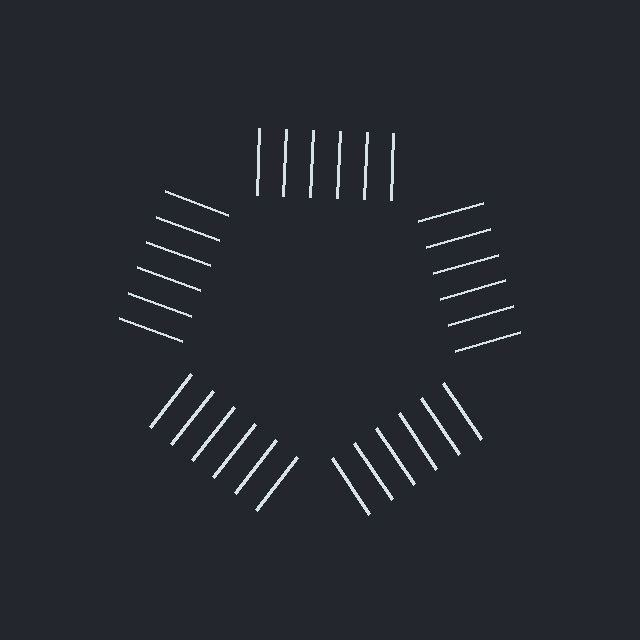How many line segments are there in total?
30 — 6 along each of the 5 edges.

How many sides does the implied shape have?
5 sides — the line-ends trace a pentagon.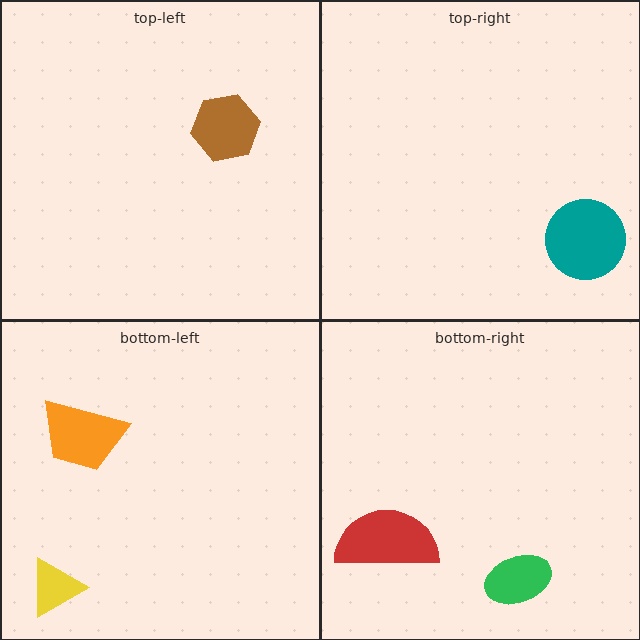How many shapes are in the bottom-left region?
2.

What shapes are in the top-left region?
The brown hexagon.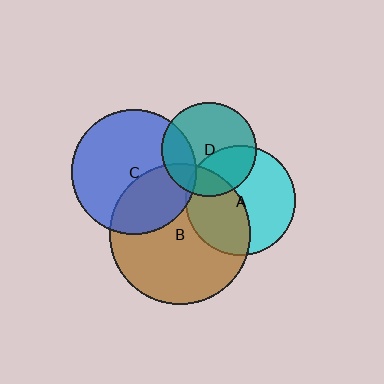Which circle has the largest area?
Circle B (brown).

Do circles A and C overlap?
Yes.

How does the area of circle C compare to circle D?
Approximately 1.7 times.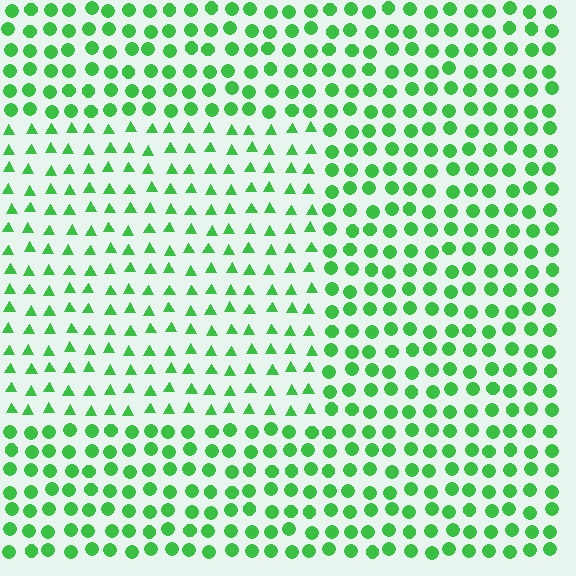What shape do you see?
I see a rectangle.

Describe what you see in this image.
The image is filled with small green elements arranged in a uniform grid. A rectangle-shaped region contains triangles, while the surrounding area contains circles. The boundary is defined purely by the change in element shape.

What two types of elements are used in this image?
The image uses triangles inside the rectangle region and circles outside it.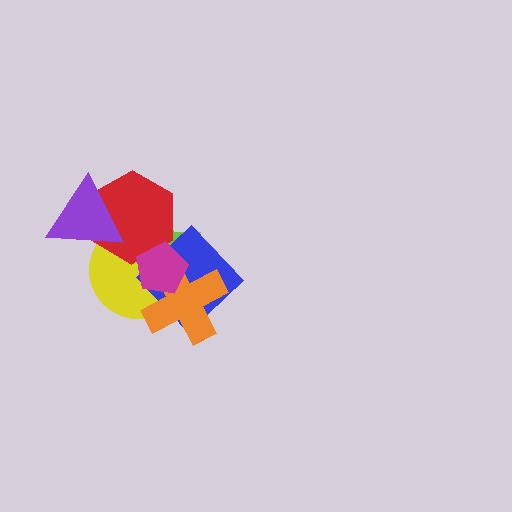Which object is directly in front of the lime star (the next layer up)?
The blue diamond is directly in front of the lime star.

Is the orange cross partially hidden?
Yes, it is partially covered by another shape.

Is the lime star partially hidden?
Yes, it is partially covered by another shape.